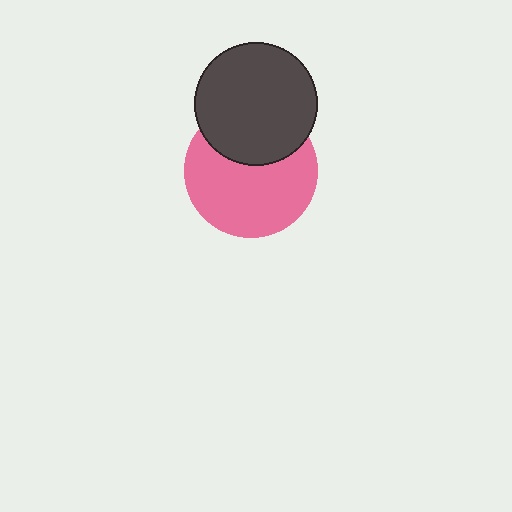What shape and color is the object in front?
The object in front is a dark gray circle.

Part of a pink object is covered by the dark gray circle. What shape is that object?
It is a circle.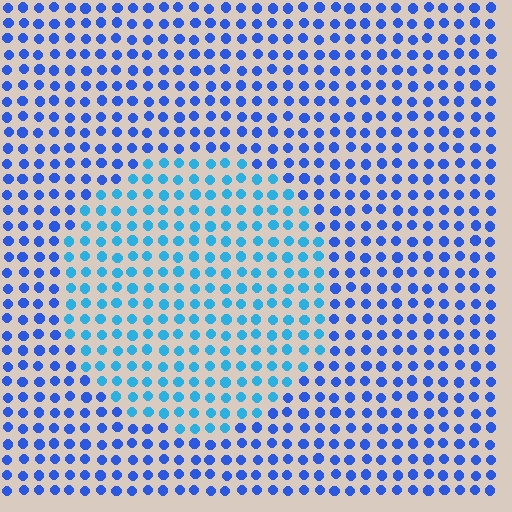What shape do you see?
I see a circle.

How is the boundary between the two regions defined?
The boundary is defined purely by a slight shift in hue (about 29 degrees). Spacing, size, and orientation are identical on both sides.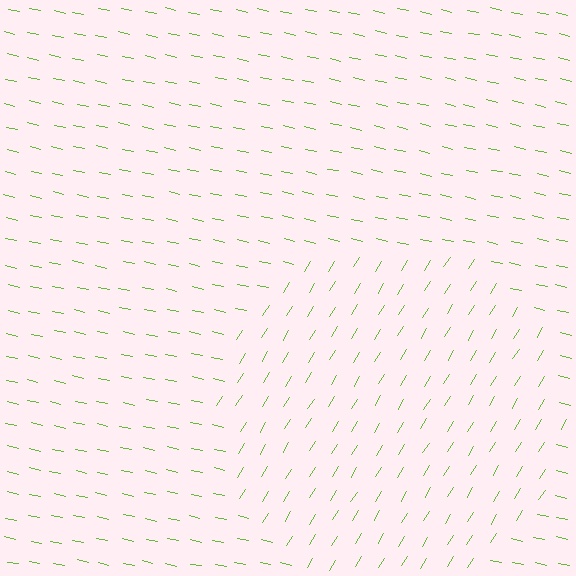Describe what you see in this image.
The image is filled with small lime line segments. A circle region in the image has lines oriented differently from the surrounding lines, creating a visible texture boundary.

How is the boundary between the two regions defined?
The boundary is defined purely by a change in line orientation (approximately 71 degrees difference). All lines are the same color and thickness.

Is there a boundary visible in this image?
Yes, there is a texture boundary formed by a change in line orientation.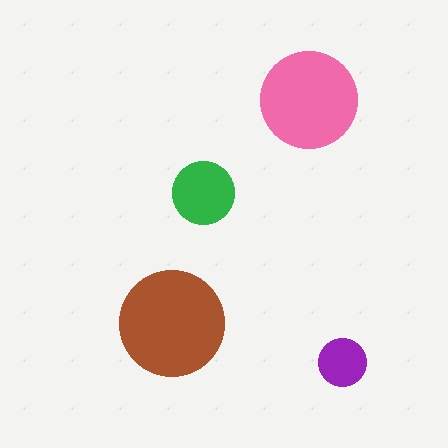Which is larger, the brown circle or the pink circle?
The brown one.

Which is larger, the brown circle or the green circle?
The brown one.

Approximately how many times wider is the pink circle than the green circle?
About 1.5 times wider.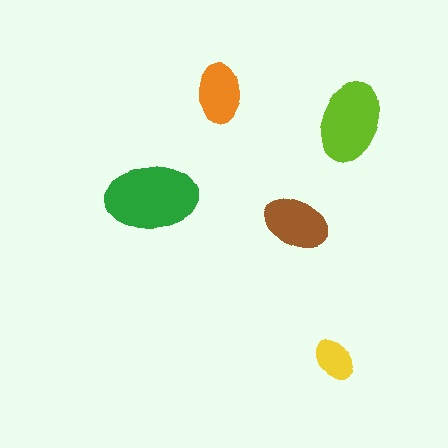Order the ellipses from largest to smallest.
the green one, the lime one, the brown one, the orange one, the yellow one.